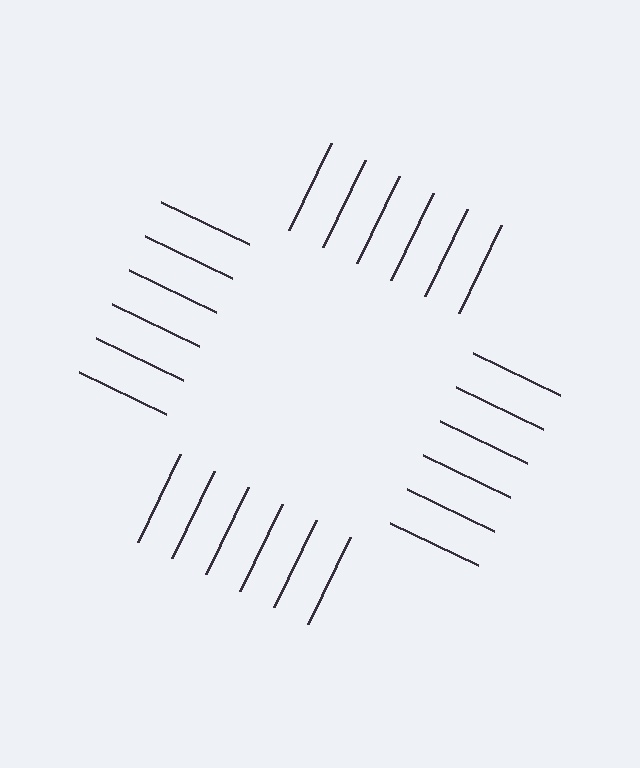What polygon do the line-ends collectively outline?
An illusory square — the line segments terminate on its edges but no continuous stroke is drawn.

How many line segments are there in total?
24 — 6 along each of the 4 edges.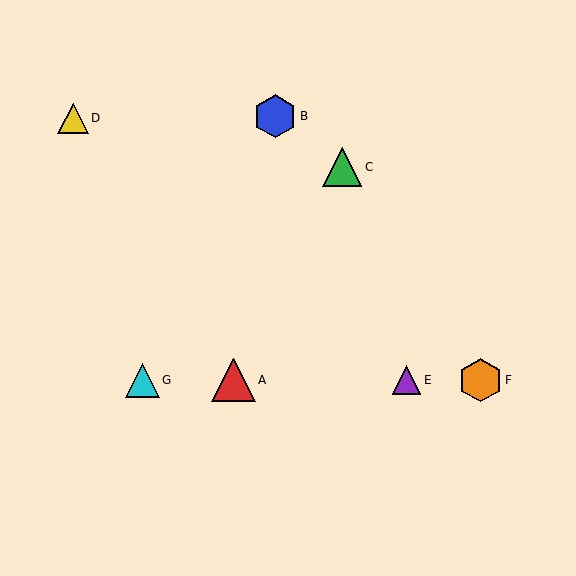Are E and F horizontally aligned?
Yes, both are at y≈380.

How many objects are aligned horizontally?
4 objects (A, E, F, G) are aligned horizontally.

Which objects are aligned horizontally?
Objects A, E, F, G are aligned horizontally.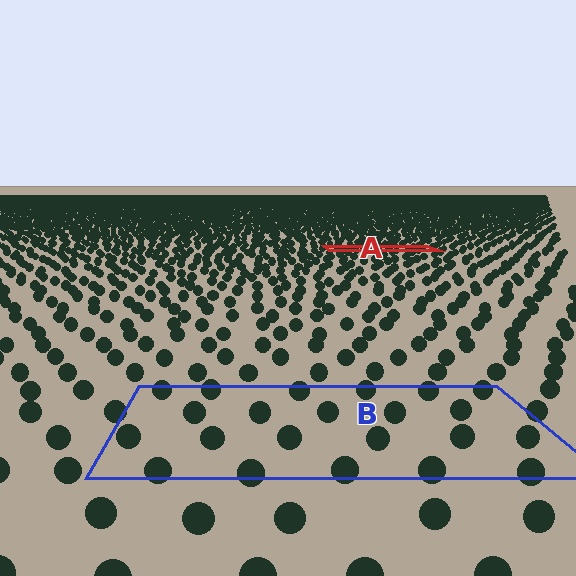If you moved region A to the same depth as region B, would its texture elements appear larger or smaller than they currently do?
They would appear larger. At a closer depth, the same texture elements are projected at a bigger on-screen size.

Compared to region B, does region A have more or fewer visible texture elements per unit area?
Region A has more texture elements per unit area — they are packed more densely because it is farther away.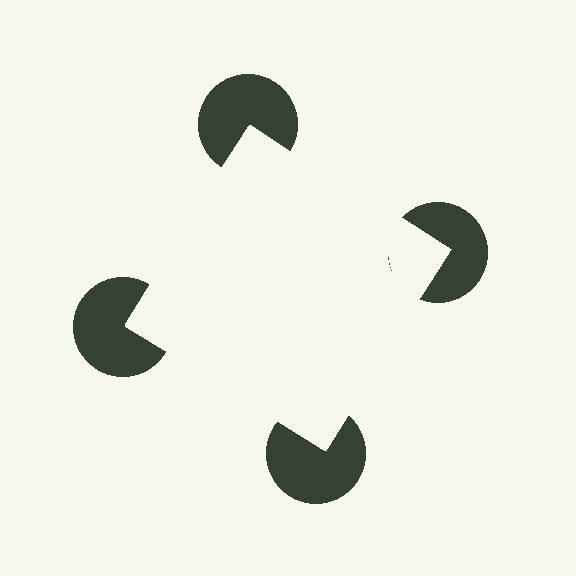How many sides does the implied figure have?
4 sides.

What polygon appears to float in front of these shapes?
An illusory square — its edges are inferred from the aligned wedge cuts in the pac-man discs, not physically drawn.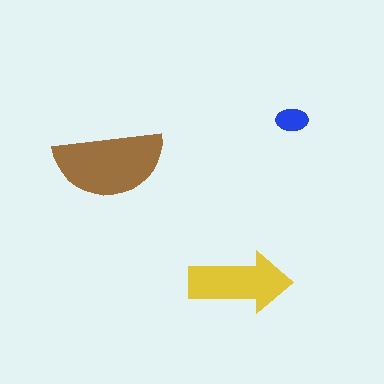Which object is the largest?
The brown semicircle.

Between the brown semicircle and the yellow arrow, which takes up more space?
The brown semicircle.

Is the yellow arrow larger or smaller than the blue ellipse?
Larger.